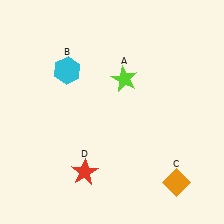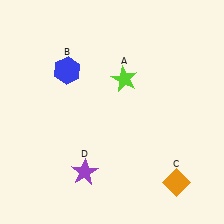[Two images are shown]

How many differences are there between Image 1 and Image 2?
There are 2 differences between the two images.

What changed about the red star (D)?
In Image 1, D is red. In Image 2, it changed to purple.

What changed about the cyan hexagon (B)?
In Image 1, B is cyan. In Image 2, it changed to blue.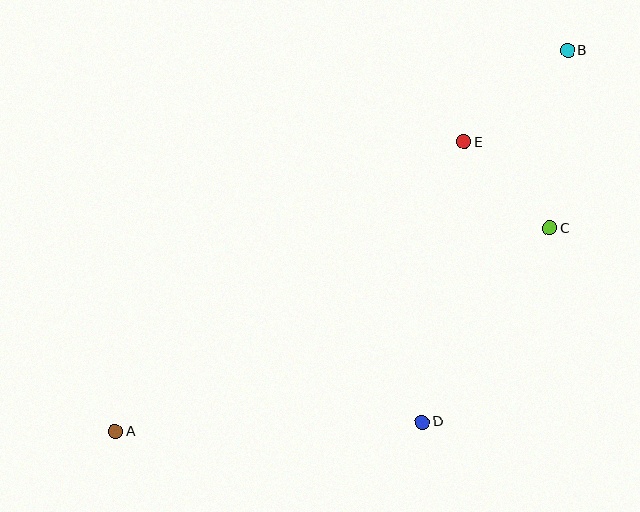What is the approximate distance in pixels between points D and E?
The distance between D and E is approximately 283 pixels.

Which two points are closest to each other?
Points C and E are closest to each other.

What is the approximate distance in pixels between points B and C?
The distance between B and C is approximately 179 pixels.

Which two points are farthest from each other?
Points A and B are farthest from each other.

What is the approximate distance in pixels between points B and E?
The distance between B and E is approximately 138 pixels.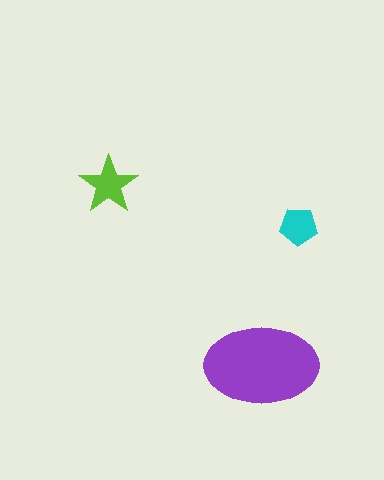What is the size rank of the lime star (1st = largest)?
2nd.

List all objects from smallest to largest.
The cyan pentagon, the lime star, the purple ellipse.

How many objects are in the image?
There are 3 objects in the image.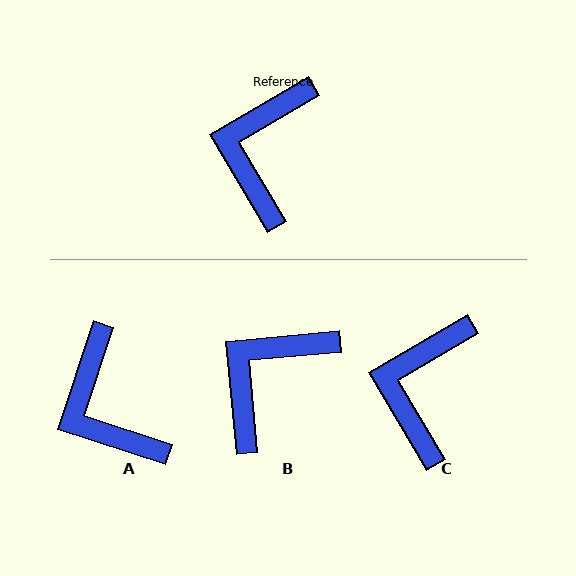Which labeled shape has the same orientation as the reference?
C.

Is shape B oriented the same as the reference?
No, it is off by about 25 degrees.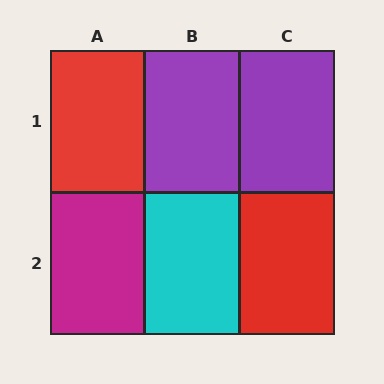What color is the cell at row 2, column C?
Red.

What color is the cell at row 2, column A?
Magenta.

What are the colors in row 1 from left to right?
Red, purple, purple.